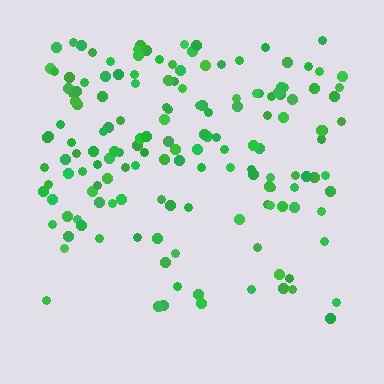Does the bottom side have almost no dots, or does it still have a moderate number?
Still a moderate number, just noticeably fewer than the top.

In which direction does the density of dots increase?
From bottom to top, with the top side densest.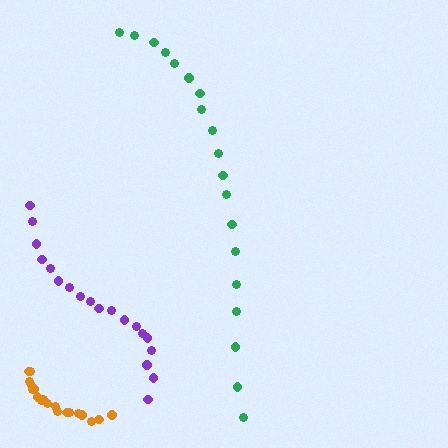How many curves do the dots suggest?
There are 3 distinct paths.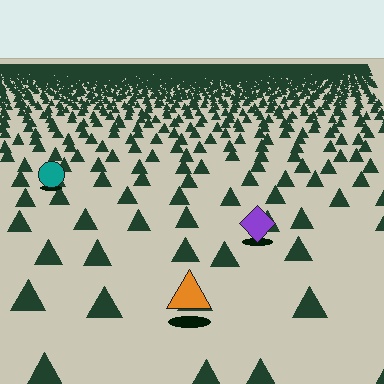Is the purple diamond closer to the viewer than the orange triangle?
No. The orange triangle is closer — you can tell from the texture gradient: the ground texture is coarser near it.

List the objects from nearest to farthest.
From nearest to farthest: the orange triangle, the purple diamond, the teal circle.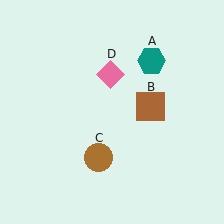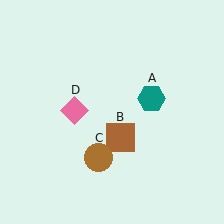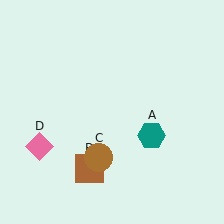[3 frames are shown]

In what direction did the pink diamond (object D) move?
The pink diamond (object D) moved down and to the left.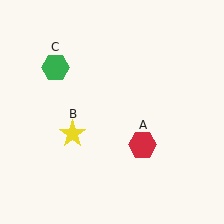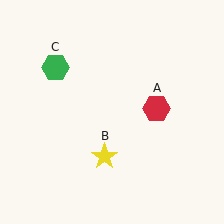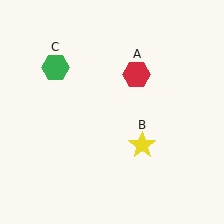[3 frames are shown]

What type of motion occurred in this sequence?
The red hexagon (object A), yellow star (object B) rotated counterclockwise around the center of the scene.